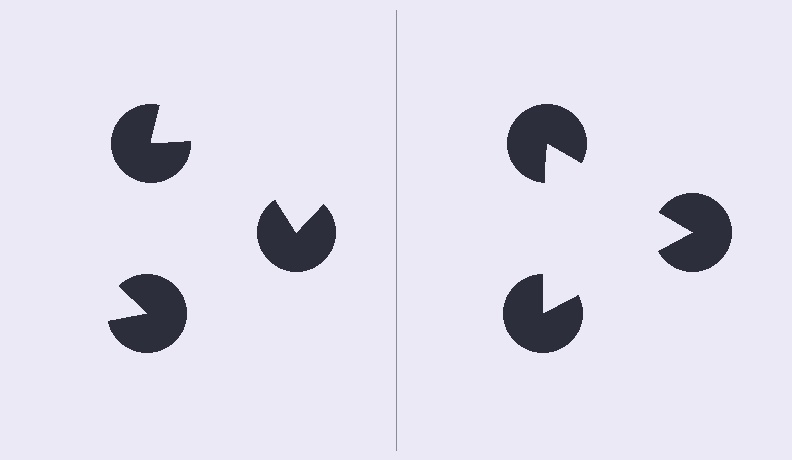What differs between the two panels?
The pac-man discs are positioned identically on both sides; only the wedge orientations differ. On the right they align to a triangle; on the left they are misaligned.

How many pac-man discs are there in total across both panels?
6 — 3 on each side.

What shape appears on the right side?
An illusory triangle.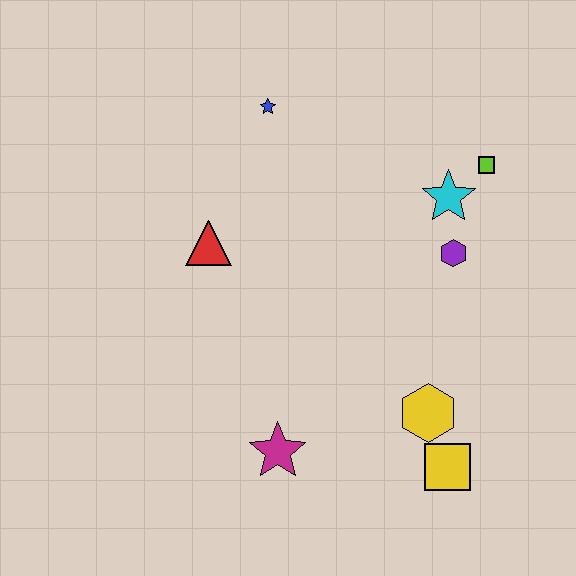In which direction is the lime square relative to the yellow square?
The lime square is above the yellow square.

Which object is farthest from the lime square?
The magenta star is farthest from the lime square.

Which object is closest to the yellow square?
The yellow hexagon is closest to the yellow square.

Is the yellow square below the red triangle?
Yes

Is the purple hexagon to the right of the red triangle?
Yes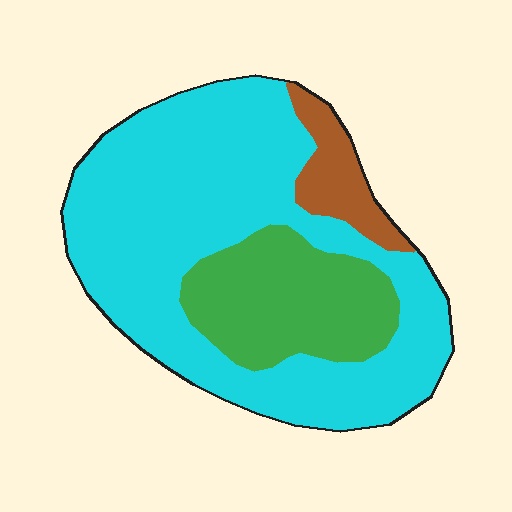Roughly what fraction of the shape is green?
Green covers about 25% of the shape.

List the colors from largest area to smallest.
From largest to smallest: cyan, green, brown.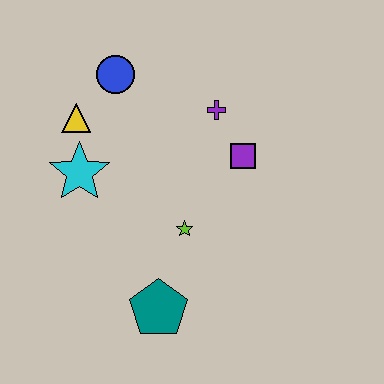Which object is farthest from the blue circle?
The teal pentagon is farthest from the blue circle.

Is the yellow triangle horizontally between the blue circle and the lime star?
No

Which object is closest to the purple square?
The purple cross is closest to the purple square.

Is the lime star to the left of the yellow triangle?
No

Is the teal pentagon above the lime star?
No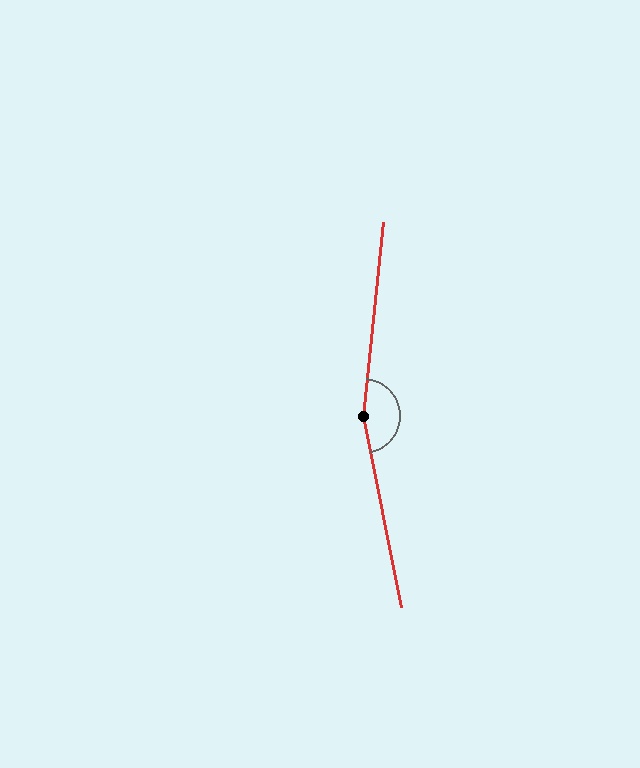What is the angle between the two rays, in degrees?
Approximately 163 degrees.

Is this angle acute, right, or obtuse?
It is obtuse.